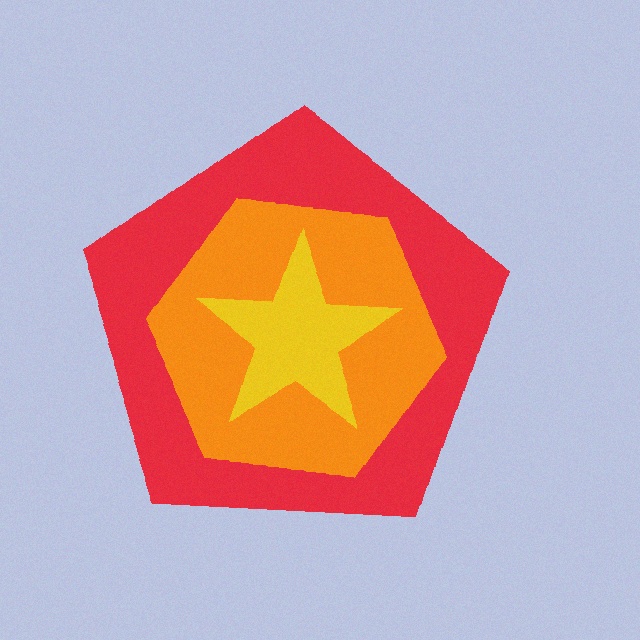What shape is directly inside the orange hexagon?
The yellow star.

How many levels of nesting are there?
3.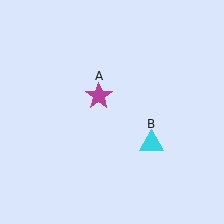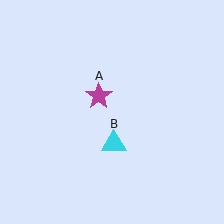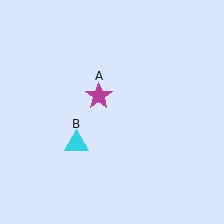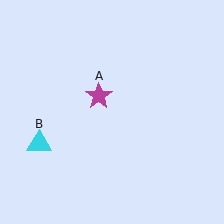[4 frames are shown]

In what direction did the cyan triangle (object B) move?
The cyan triangle (object B) moved left.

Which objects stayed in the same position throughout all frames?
Magenta star (object A) remained stationary.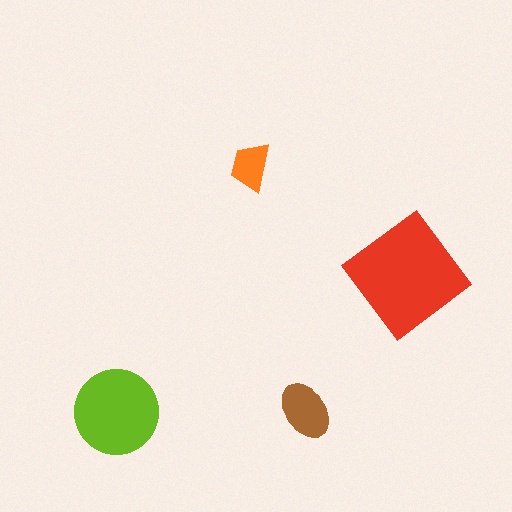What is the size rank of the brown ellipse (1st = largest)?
3rd.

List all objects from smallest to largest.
The orange trapezoid, the brown ellipse, the lime circle, the red diamond.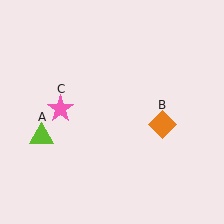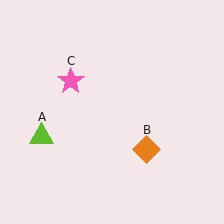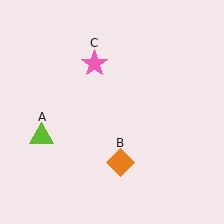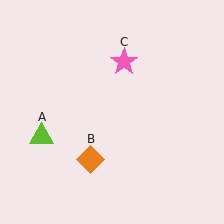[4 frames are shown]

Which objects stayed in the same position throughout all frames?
Lime triangle (object A) remained stationary.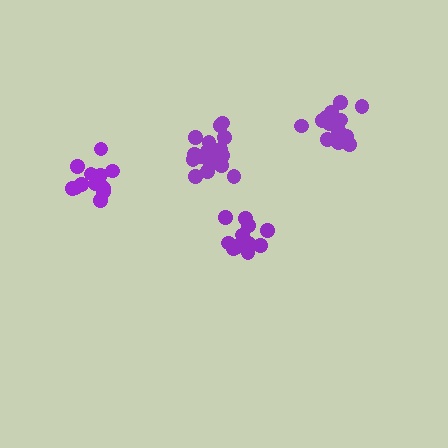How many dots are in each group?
Group 1: 19 dots, Group 2: 14 dots, Group 3: 13 dots, Group 4: 16 dots (62 total).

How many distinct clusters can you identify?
There are 4 distinct clusters.